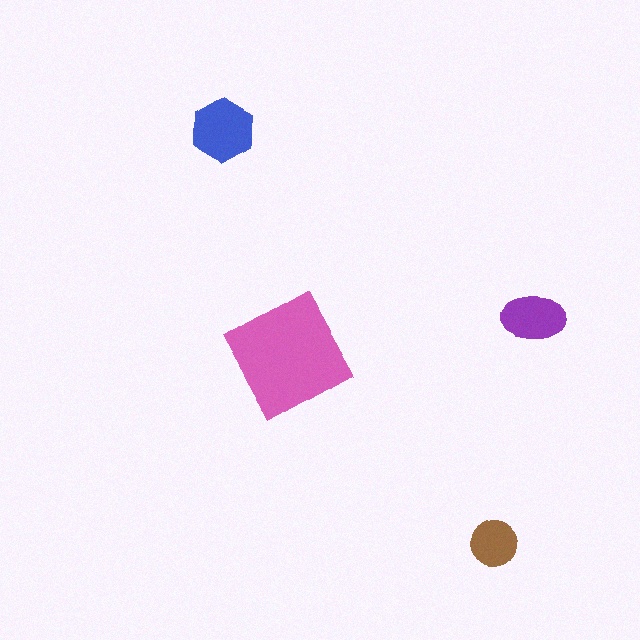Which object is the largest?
The pink square.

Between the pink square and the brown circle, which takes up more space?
The pink square.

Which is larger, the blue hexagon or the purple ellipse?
The blue hexagon.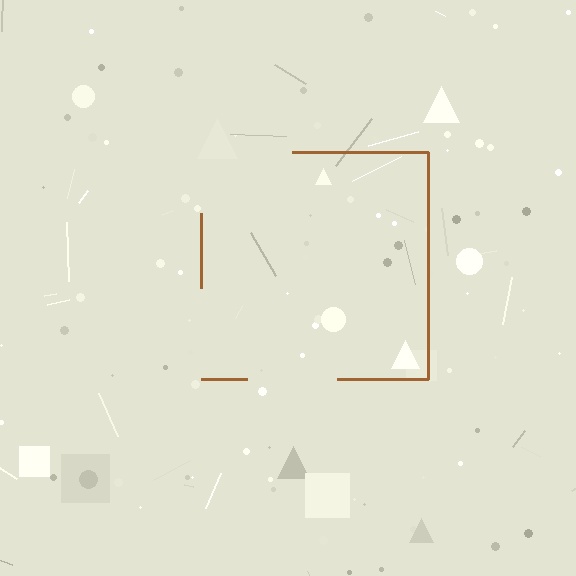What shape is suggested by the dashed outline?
The dashed outline suggests a square.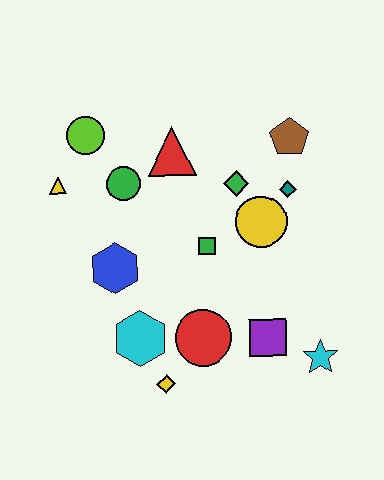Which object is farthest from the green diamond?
The yellow diamond is farthest from the green diamond.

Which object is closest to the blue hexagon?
The cyan hexagon is closest to the blue hexagon.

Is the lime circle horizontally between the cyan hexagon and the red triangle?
No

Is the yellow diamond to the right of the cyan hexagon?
Yes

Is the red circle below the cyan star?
No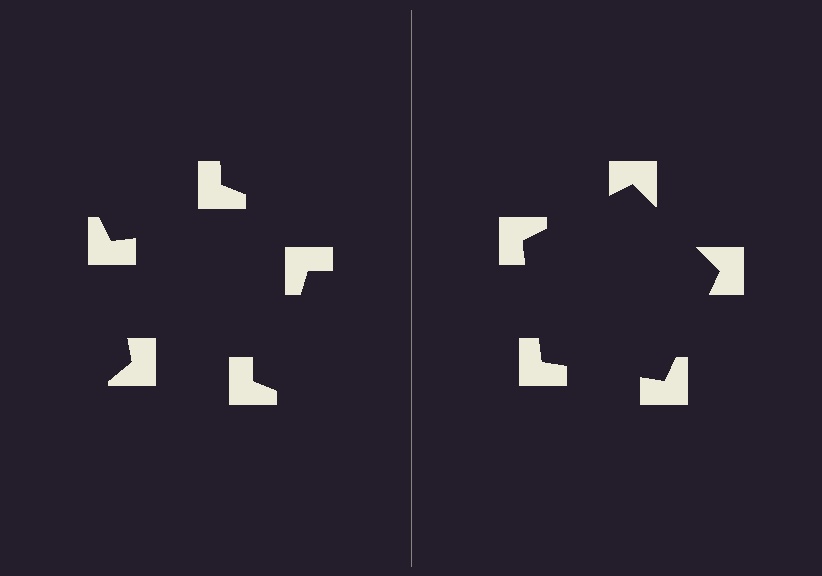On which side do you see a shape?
An illusory pentagon appears on the right side. On the left side the wedge cuts are rotated, so no coherent shape forms.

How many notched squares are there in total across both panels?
10 — 5 on each side.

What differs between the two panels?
The notched squares are positioned identically on both sides; only the wedge orientations differ. On the right they align to a pentagon; on the left they are misaligned.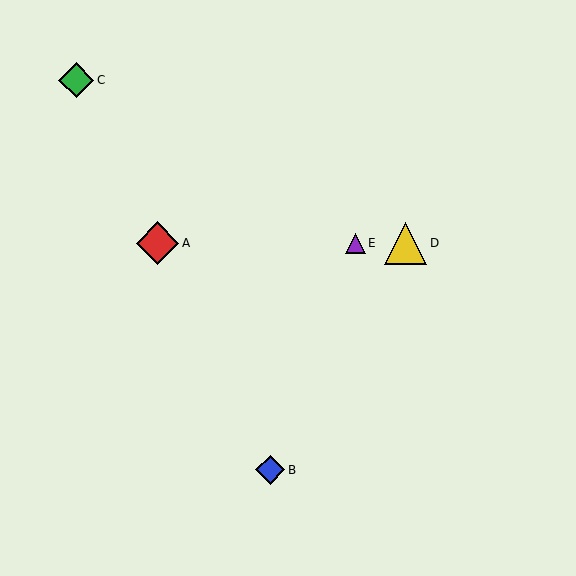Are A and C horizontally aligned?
No, A is at y≈243 and C is at y≈80.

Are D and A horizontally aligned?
Yes, both are at y≈243.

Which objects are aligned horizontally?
Objects A, D, E are aligned horizontally.